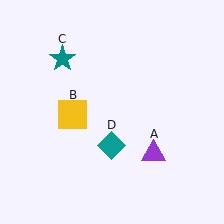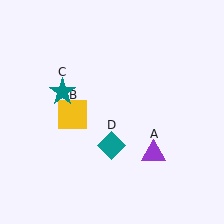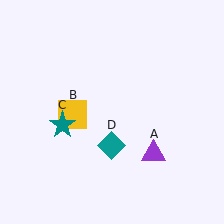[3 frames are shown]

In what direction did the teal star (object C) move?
The teal star (object C) moved down.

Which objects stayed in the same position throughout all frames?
Purple triangle (object A) and yellow square (object B) and teal diamond (object D) remained stationary.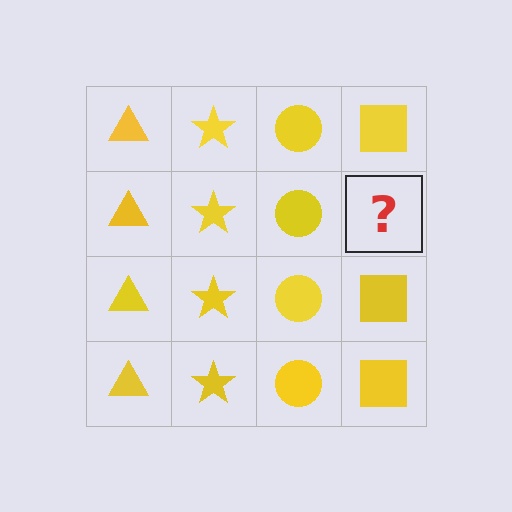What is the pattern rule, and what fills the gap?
The rule is that each column has a consistent shape. The gap should be filled with a yellow square.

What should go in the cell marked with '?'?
The missing cell should contain a yellow square.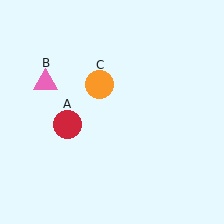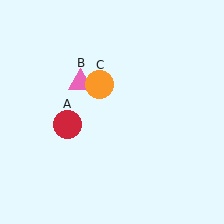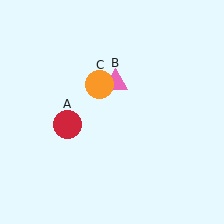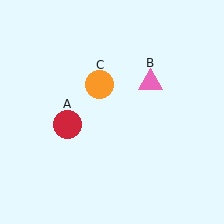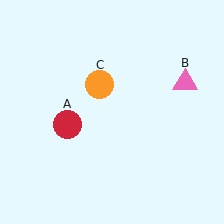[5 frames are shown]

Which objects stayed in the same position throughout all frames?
Red circle (object A) and orange circle (object C) remained stationary.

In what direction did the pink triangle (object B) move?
The pink triangle (object B) moved right.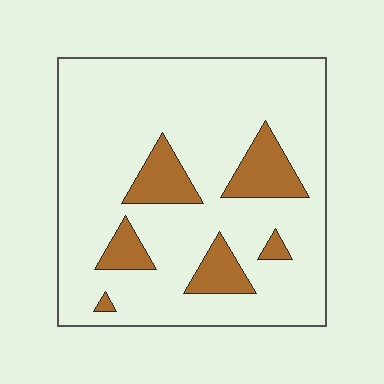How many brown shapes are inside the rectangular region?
6.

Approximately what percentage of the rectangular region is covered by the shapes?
Approximately 15%.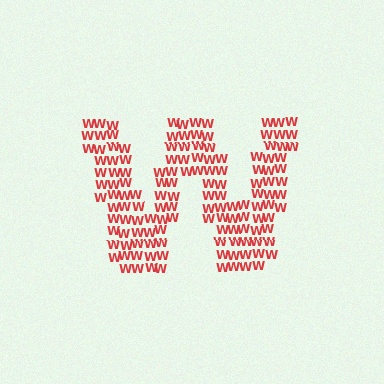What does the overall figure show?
The overall figure shows the letter W.